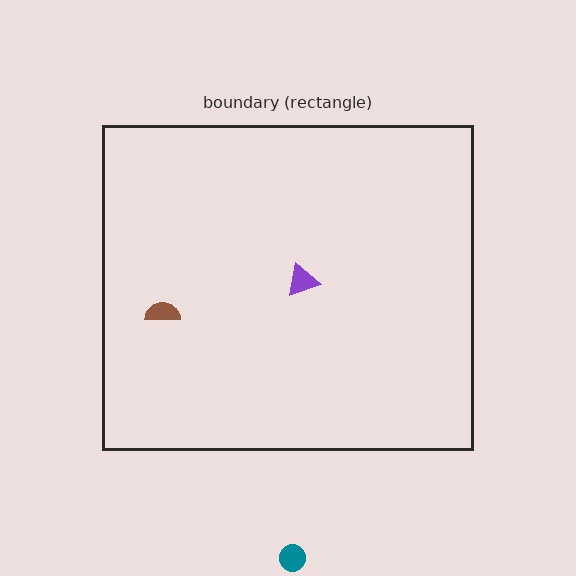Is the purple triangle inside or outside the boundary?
Inside.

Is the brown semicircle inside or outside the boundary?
Inside.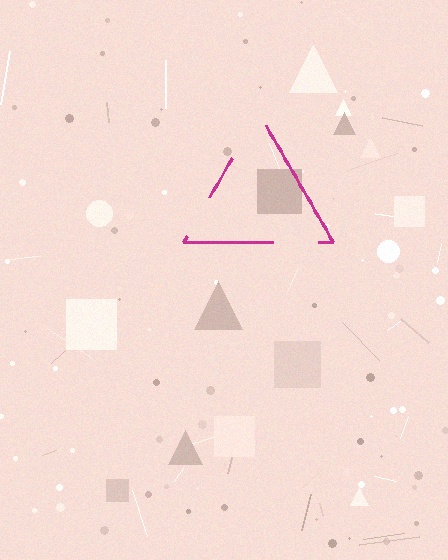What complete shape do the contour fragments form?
The contour fragments form a triangle.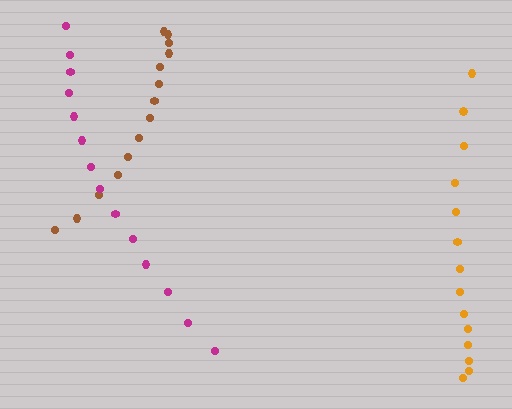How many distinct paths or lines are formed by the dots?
There are 3 distinct paths.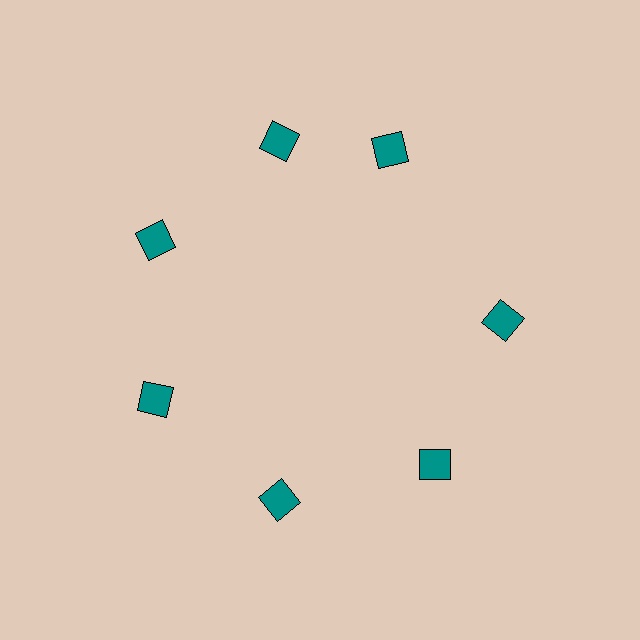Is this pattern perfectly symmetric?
No. The 7 teal squares are arranged in a ring, but one element near the 1 o'clock position is rotated out of alignment along the ring, breaking the 7-fold rotational symmetry.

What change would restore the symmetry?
The symmetry would be restored by rotating it back into even spacing with its neighbors so that all 7 squares sit at equal angles and equal distance from the center.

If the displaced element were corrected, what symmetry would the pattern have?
It would have 7-fold rotational symmetry — the pattern would map onto itself every 51 degrees.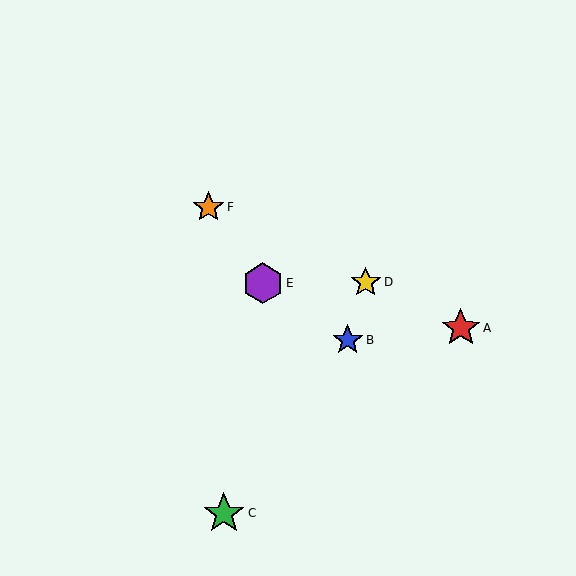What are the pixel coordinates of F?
Object F is at (208, 207).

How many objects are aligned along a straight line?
3 objects (A, D, F) are aligned along a straight line.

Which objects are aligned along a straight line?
Objects A, D, F are aligned along a straight line.